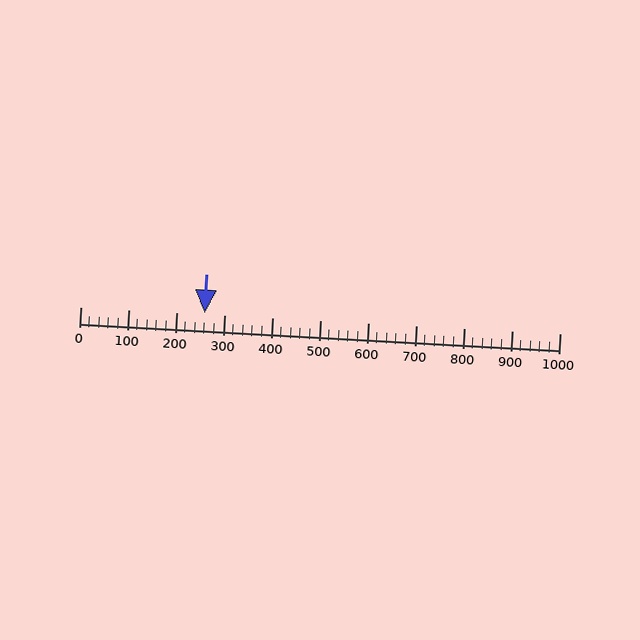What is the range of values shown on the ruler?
The ruler shows values from 0 to 1000.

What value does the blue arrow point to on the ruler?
The blue arrow points to approximately 260.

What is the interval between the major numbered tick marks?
The major tick marks are spaced 100 units apart.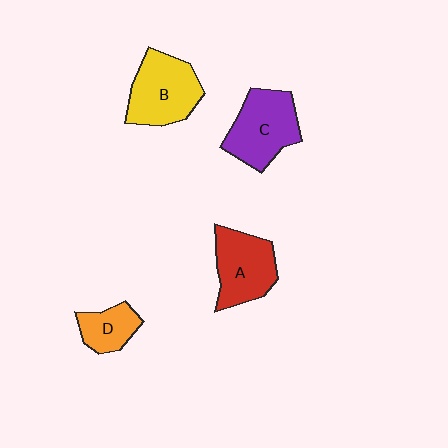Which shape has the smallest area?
Shape D (orange).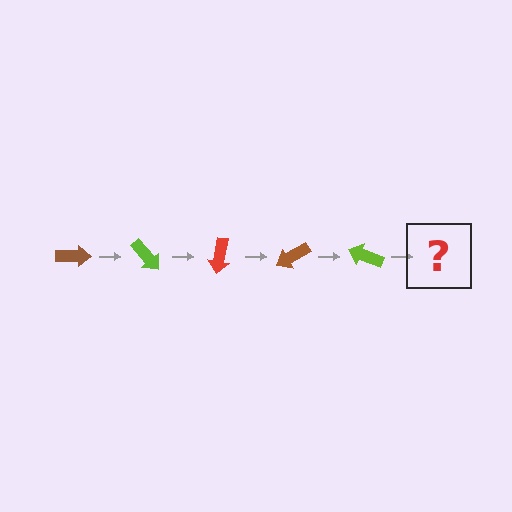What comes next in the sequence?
The next element should be a red arrow, rotated 250 degrees from the start.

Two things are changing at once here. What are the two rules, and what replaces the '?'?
The two rules are that it rotates 50 degrees each step and the color cycles through brown, lime, and red. The '?' should be a red arrow, rotated 250 degrees from the start.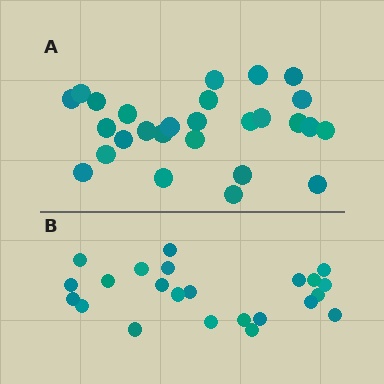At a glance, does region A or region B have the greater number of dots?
Region A (the top region) has more dots.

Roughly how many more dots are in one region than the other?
Region A has about 4 more dots than region B.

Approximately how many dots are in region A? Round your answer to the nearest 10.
About 30 dots. (The exact count is 27, which rounds to 30.)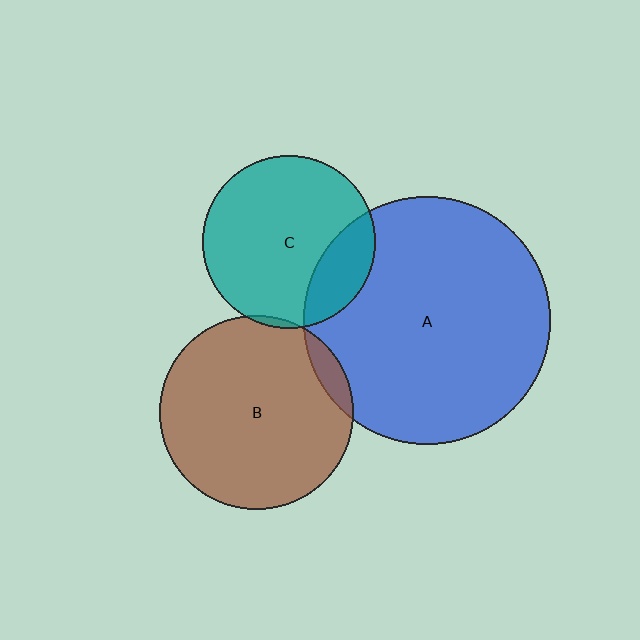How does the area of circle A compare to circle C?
Approximately 2.1 times.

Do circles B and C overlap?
Yes.